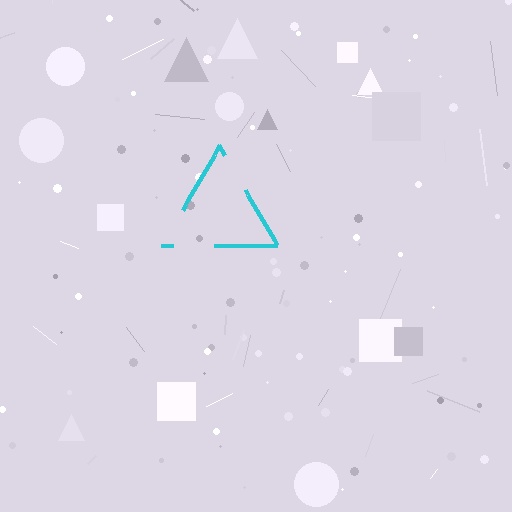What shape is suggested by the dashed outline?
The dashed outline suggests a triangle.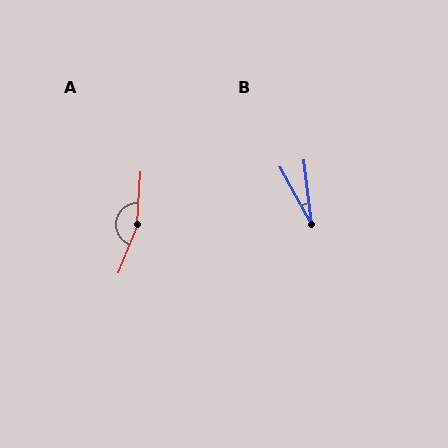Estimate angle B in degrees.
Approximately 23 degrees.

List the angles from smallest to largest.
B (23°), A (162°).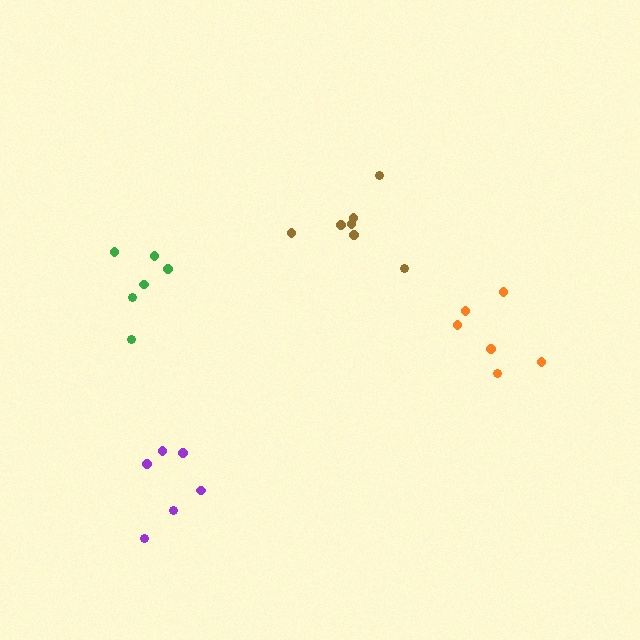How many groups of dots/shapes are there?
There are 4 groups.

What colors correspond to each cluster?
The clusters are colored: orange, brown, green, purple.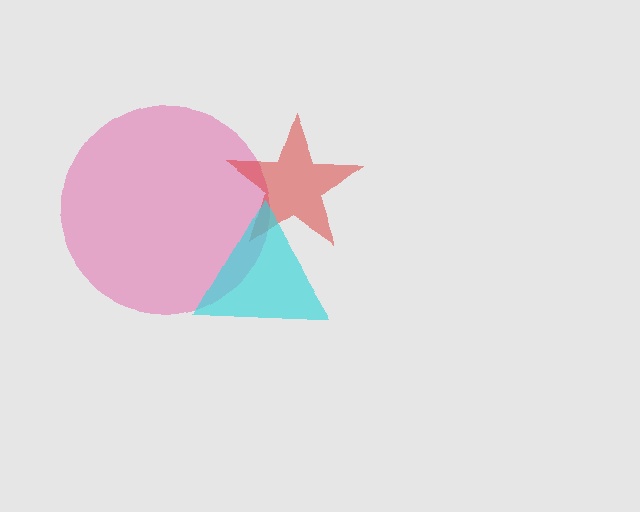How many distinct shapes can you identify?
There are 3 distinct shapes: a pink circle, a red star, a cyan triangle.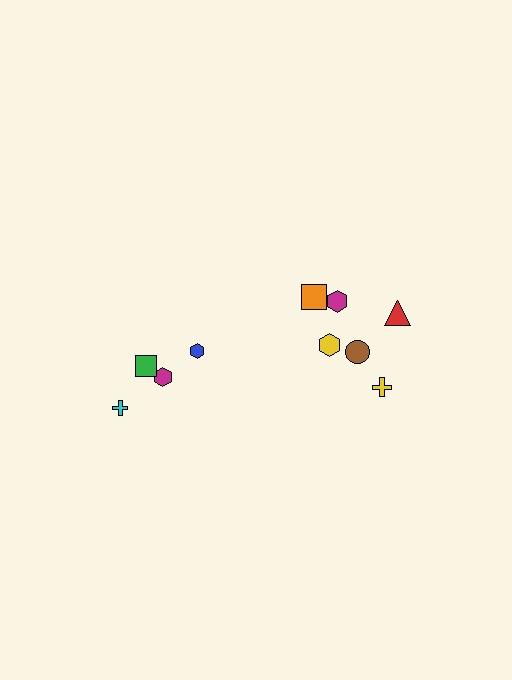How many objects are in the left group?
There are 4 objects.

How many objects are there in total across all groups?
There are 10 objects.